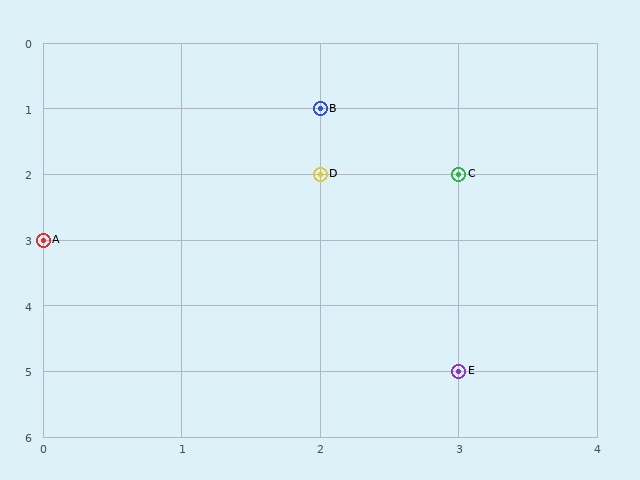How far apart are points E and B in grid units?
Points E and B are 1 column and 4 rows apart (about 4.1 grid units diagonally).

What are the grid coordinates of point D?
Point D is at grid coordinates (2, 2).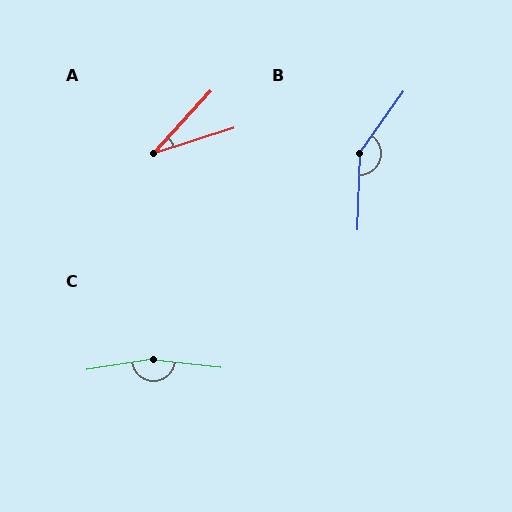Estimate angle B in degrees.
Approximately 146 degrees.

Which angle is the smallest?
A, at approximately 30 degrees.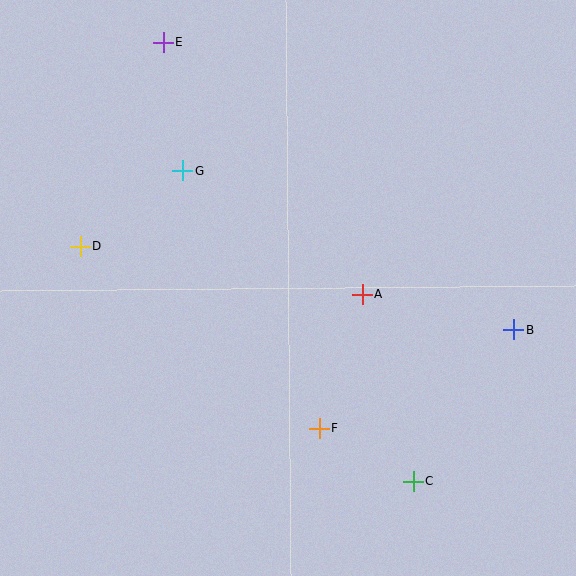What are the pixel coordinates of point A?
Point A is at (362, 295).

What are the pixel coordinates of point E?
Point E is at (163, 42).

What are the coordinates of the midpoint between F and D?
The midpoint between F and D is at (200, 337).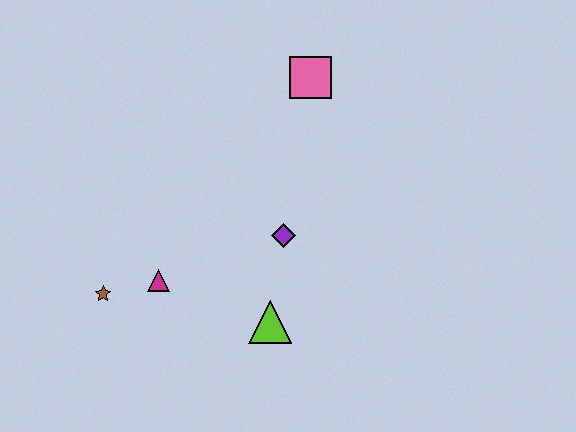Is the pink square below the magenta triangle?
No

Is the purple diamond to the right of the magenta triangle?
Yes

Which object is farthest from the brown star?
The pink square is farthest from the brown star.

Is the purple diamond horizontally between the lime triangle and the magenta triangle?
No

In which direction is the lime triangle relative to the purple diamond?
The lime triangle is below the purple diamond.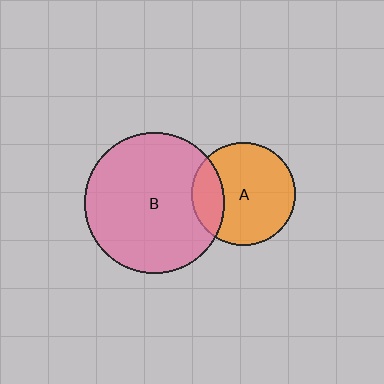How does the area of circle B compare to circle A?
Approximately 1.8 times.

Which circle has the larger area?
Circle B (pink).